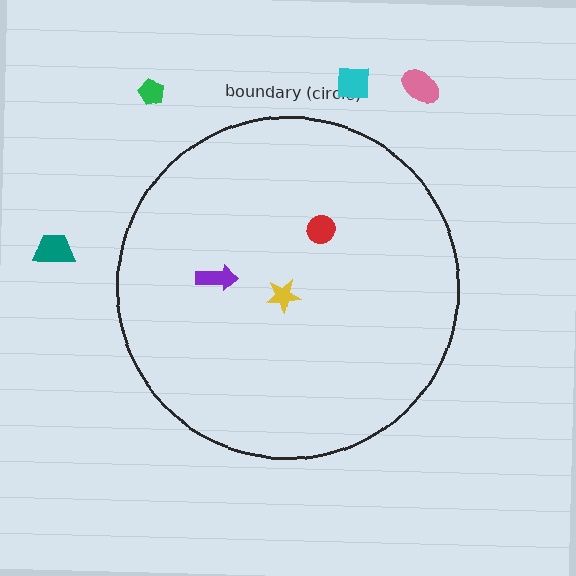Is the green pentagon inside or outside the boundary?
Outside.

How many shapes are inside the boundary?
3 inside, 4 outside.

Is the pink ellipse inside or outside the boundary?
Outside.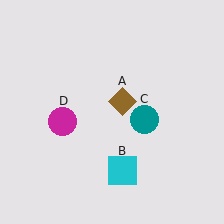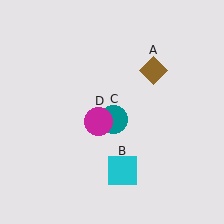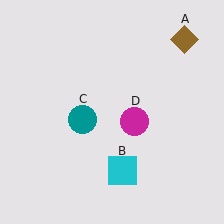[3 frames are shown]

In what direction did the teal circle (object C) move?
The teal circle (object C) moved left.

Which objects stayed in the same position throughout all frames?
Cyan square (object B) remained stationary.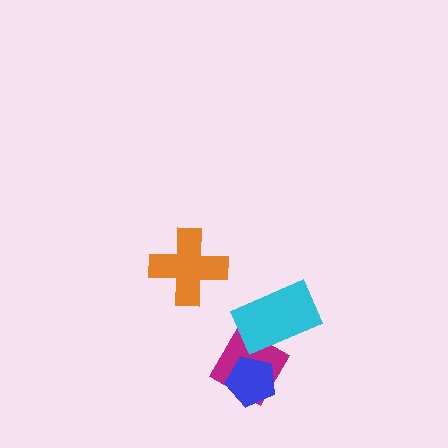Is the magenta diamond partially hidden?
Yes, it is partially covered by another shape.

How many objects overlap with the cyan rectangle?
1 object overlaps with the cyan rectangle.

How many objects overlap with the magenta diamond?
2 objects overlap with the magenta diamond.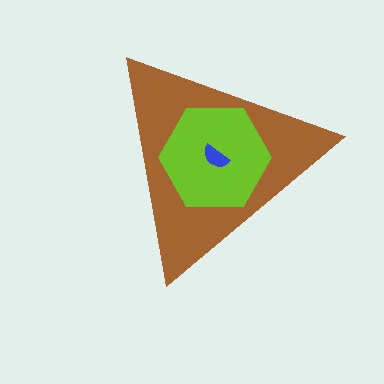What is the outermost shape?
The brown triangle.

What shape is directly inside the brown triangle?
The lime hexagon.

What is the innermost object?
The blue semicircle.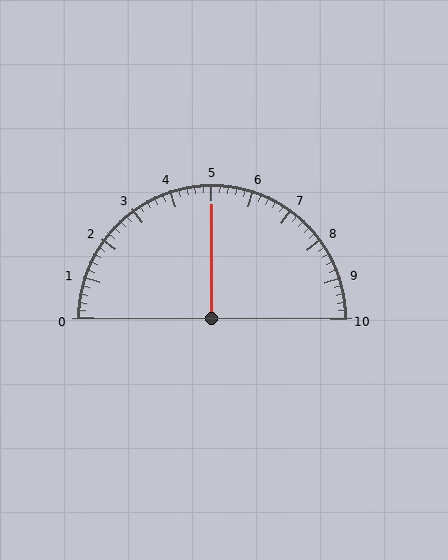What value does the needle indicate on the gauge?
The needle indicates approximately 5.0.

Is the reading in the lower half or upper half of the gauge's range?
The reading is in the upper half of the range (0 to 10).